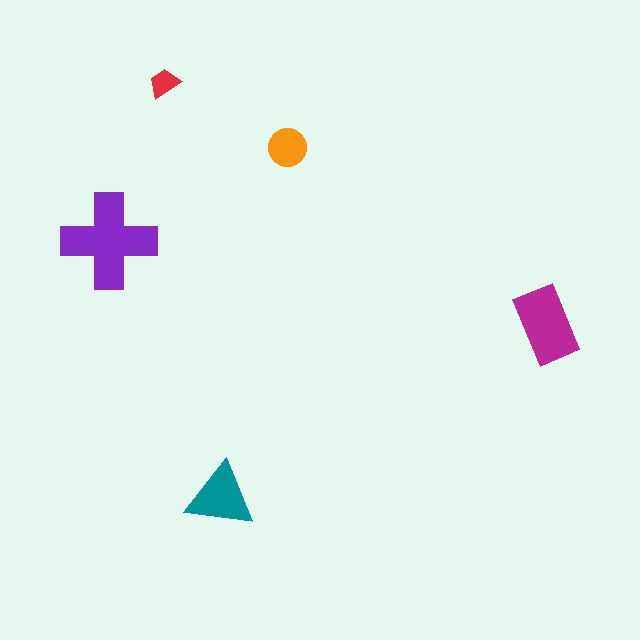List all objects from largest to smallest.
The purple cross, the magenta rectangle, the teal triangle, the orange circle, the red trapezoid.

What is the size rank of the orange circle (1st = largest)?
4th.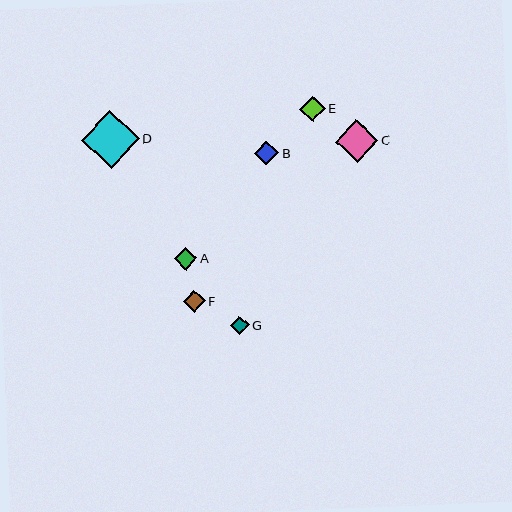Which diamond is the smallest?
Diamond G is the smallest with a size of approximately 18 pixels.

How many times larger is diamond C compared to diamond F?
Diamond C is approximately 2.0 times the size of diamond F.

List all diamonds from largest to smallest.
From largest to smallest: D, C, E, B, A, F, G.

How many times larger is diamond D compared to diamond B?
Diamond D is approximately 2.4 times the size of diamond B.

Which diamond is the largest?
Diamond D is the largest with a size of approximately 58 pixels.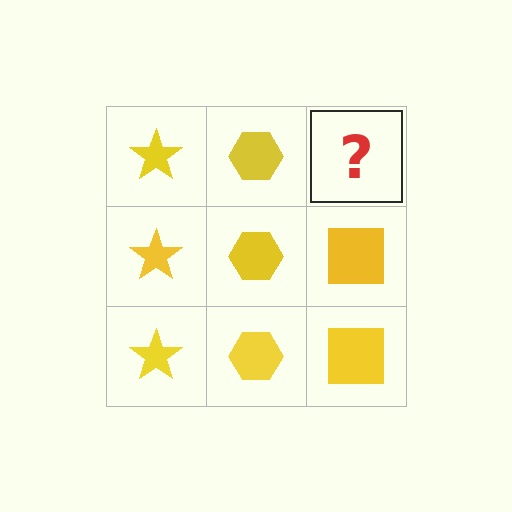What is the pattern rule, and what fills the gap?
The rule is that each column has a consistent shape. The gap should be filled with a yellow square.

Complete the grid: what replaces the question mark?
The question mark should be replaced with a yellow square.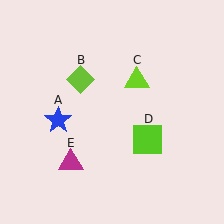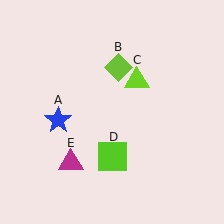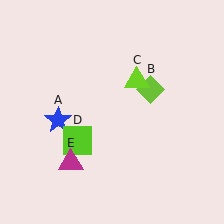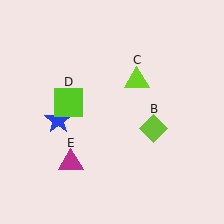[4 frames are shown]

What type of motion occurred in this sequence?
The lime diamond (object B), lime square (object D) rotated clockwise around the center of the scene.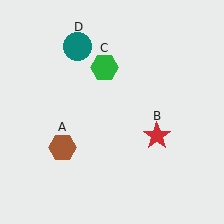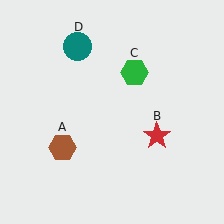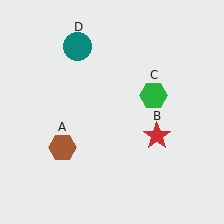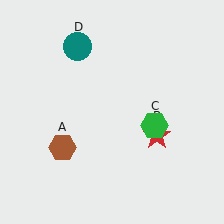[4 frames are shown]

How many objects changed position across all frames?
1 object changed position: green hexagon (object C).